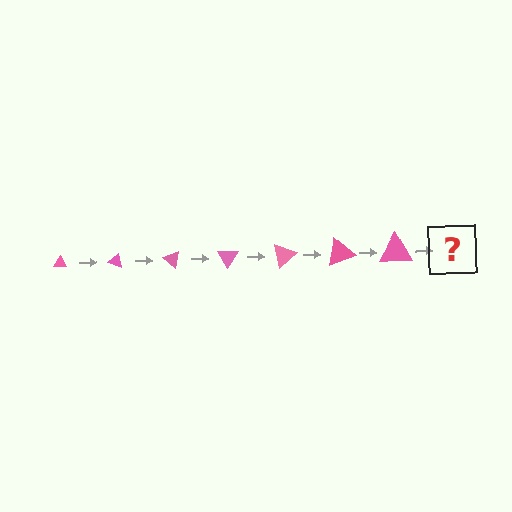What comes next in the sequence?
The next element should be a triangle, larger than the previous one and rotated 140 degrees from the start.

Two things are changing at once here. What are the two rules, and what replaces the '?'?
The two rules are that the triangle grows larger each step and it rotates 20 degrees each step. The '?' should be a triangle, larger than the previous one and rotated 140 degrees from the start.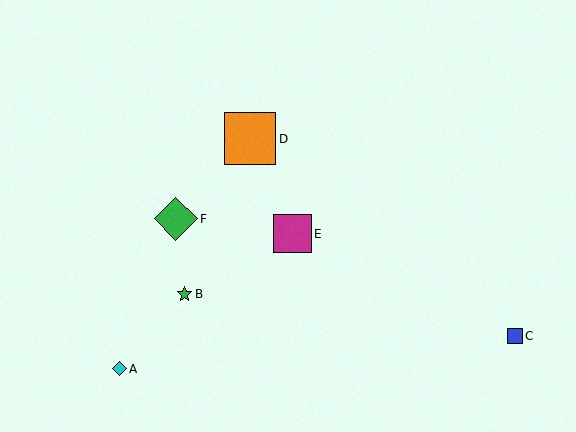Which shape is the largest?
The orange square (labeled D) is the largest.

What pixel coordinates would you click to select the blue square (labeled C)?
Click at (515, 336) to select the blue square C.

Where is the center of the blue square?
The center of the blue square is at (515, 336).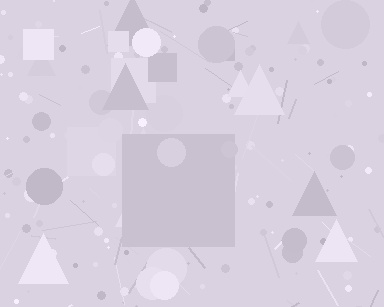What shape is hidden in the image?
A square is hidden in the image.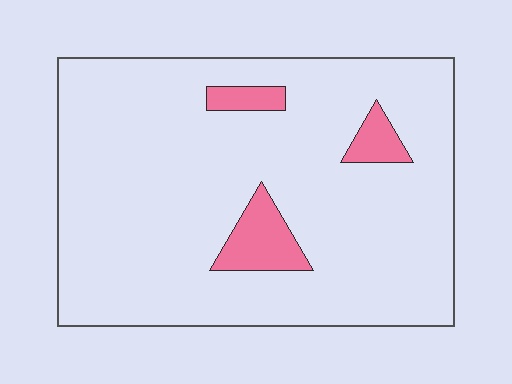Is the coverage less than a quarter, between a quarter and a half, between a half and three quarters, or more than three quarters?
Less than a quarter.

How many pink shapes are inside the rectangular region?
3.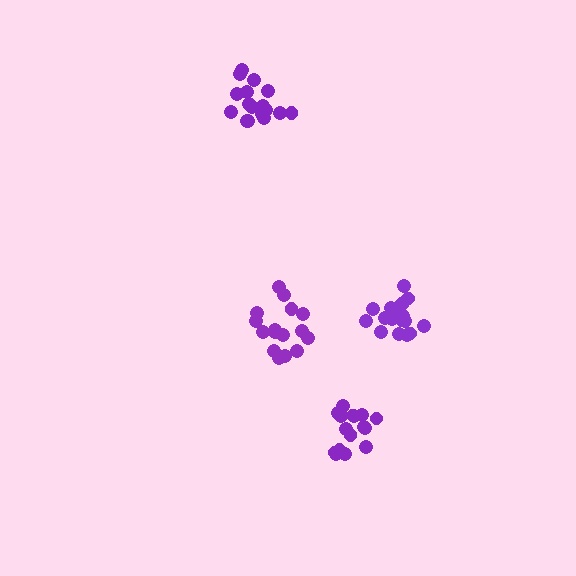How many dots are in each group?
Group 1: 16 dots, Group 2: 17 dots, Group 3: 16 dots, Group 4: 18 dots (67 total).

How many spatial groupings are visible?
There are 4 spatial groupings.